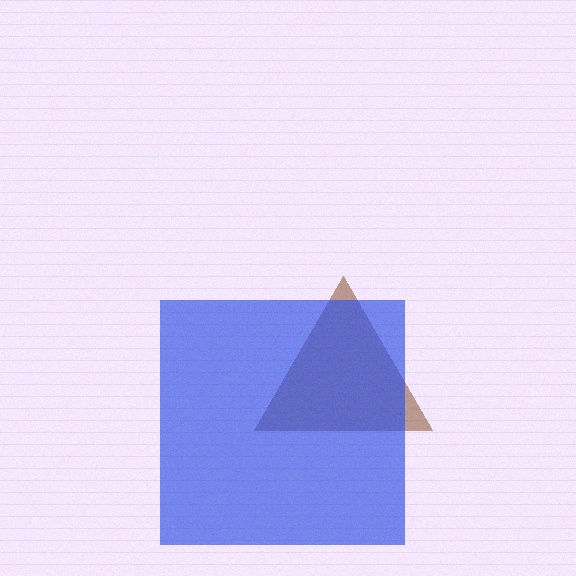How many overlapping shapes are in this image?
There are 2 overlapping shapes in the image.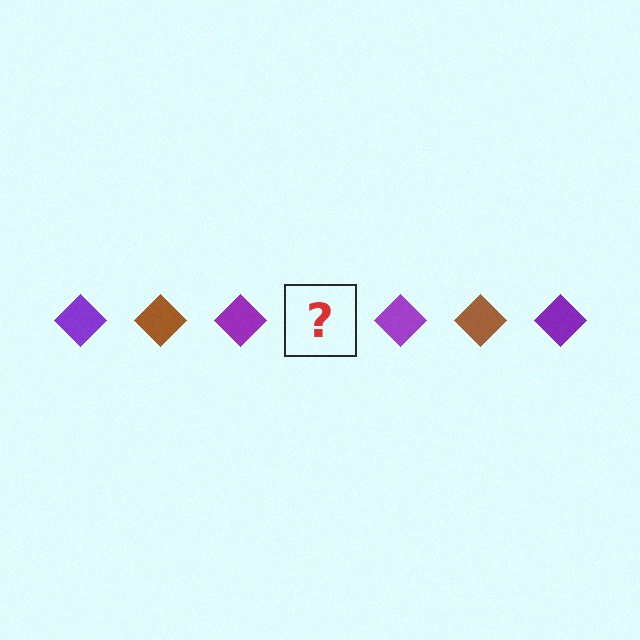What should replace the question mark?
The question mark should be replaced with a brown diamond.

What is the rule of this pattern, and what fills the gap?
The rule is that the pattern cycles through purple, brown diamonds. The gap should be filled with a brown diamond.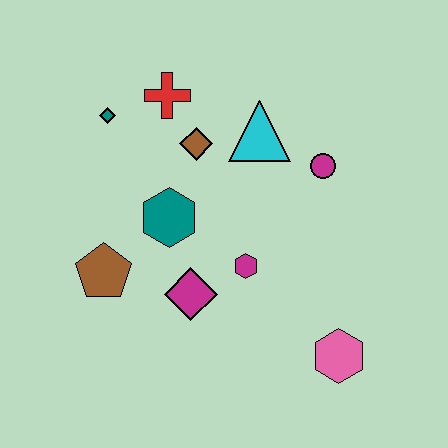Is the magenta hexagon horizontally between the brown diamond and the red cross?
No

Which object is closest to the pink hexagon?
The magenta hexagon is closest to the pink hexagon.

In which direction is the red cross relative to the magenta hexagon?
The red cross is above the magenta hexagon.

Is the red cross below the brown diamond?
No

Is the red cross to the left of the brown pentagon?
No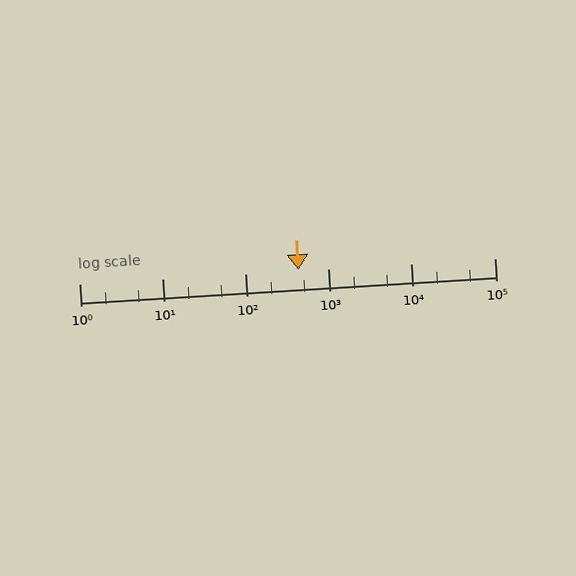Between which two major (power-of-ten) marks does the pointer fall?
The pointer is between 100 and 1000.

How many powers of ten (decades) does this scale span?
The scale spans 5 decades, from 1 to 100000.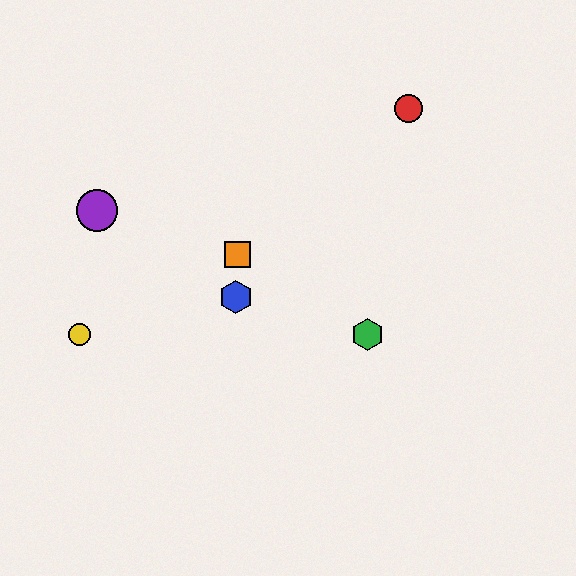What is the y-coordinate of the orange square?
The orange square is at y≈255.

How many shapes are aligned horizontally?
2 shapes (the green hexagon, the yellow circle) are aligned horizontally.